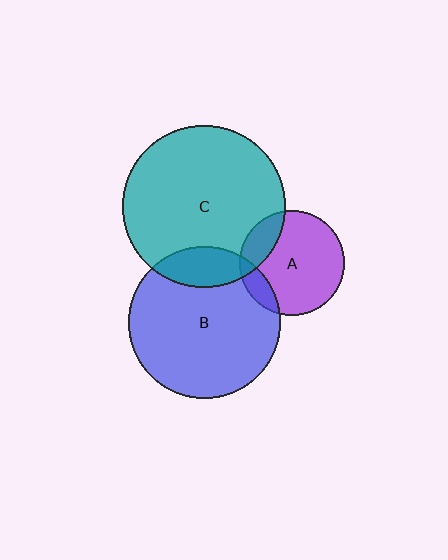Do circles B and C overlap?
Yes.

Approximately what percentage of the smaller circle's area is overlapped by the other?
Approximately 15%.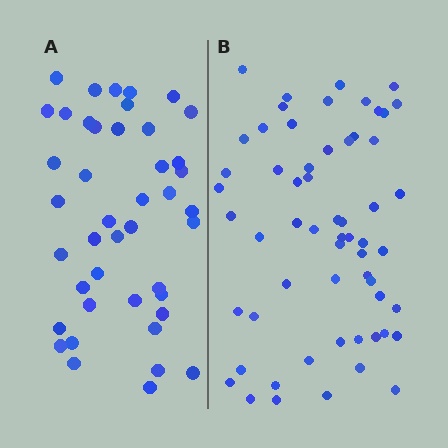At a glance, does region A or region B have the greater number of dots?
Region B (the right region) has more dots.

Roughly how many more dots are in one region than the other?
Region B has approximately 15 more dots than region A.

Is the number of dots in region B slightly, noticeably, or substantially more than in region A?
Region B has noticeably more, but not dramatically so. The ratio is roughly 1.4 to 1.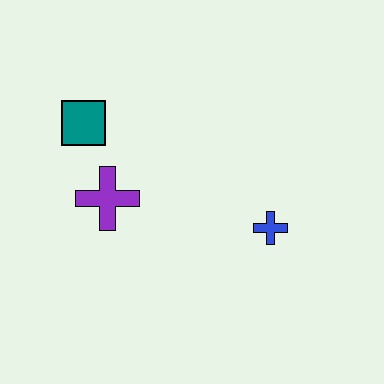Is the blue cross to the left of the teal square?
No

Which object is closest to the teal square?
The purple cross is closest to the teal square.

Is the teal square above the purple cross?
Yes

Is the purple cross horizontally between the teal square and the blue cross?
Yes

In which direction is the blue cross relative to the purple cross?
The blue cross is to the right of the purple cross.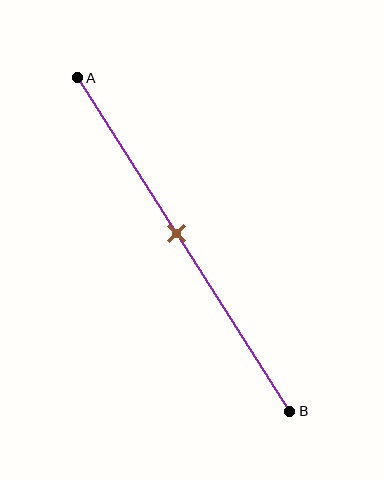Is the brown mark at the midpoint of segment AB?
No, the mark is at about 45% from A, not at the 50% midpoint.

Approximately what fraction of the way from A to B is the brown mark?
The brown mark is approximately 45% of the way from A to B.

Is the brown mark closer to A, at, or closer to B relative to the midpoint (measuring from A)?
The brown mark is closer to point A than the midpoint of segment AB.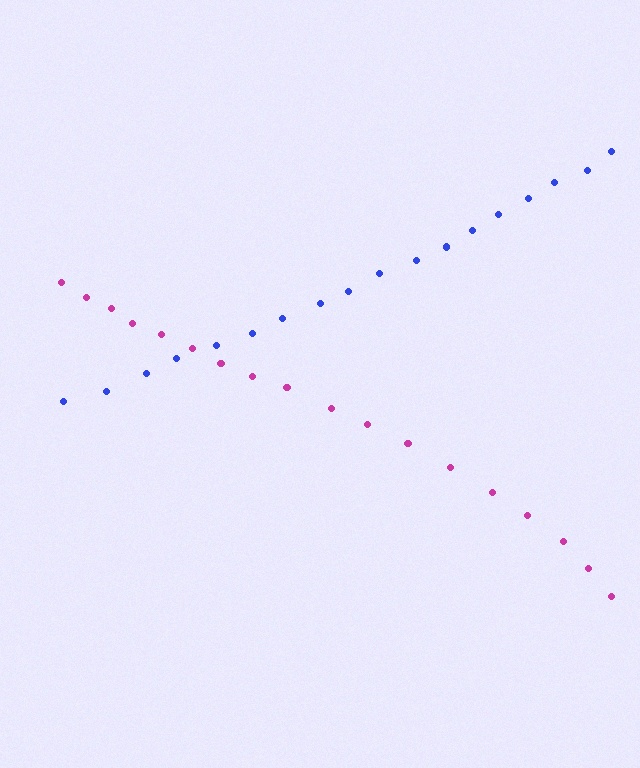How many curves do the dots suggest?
There are 2 distinct paths.